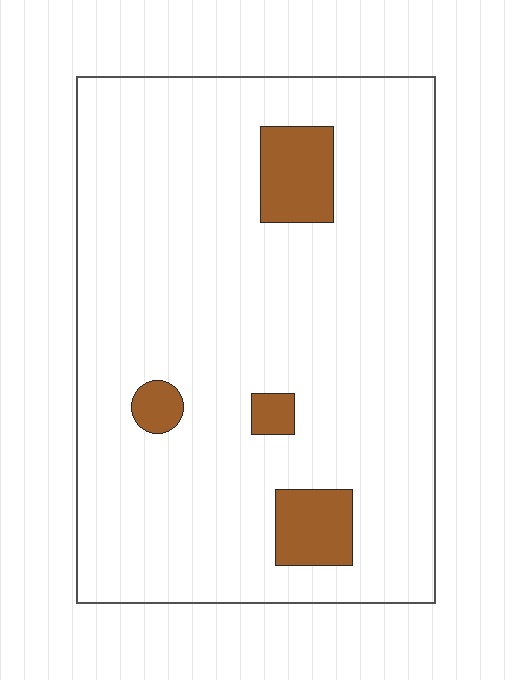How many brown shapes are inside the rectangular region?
4.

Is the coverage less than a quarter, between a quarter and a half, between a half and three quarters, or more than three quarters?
Less than a quarter.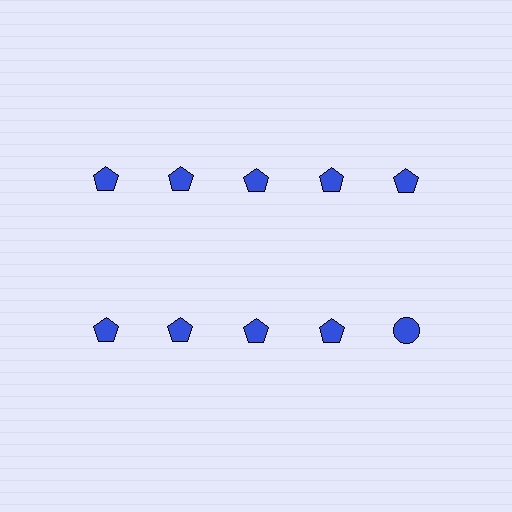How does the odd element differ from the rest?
It has a different shape: circle instead of pentagon.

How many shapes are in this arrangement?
There are 10 shapes arranged in a grid pattern.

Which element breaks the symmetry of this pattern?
The blue circle in the second row, rightmost column breaks the symmetry. All other shapes are blue pentagons.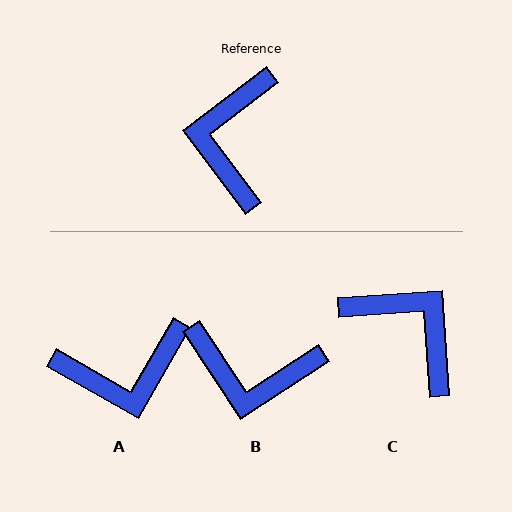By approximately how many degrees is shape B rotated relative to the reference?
Approximately 87 degrees counter-clockwise.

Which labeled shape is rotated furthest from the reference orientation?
C, about 123 degrees away.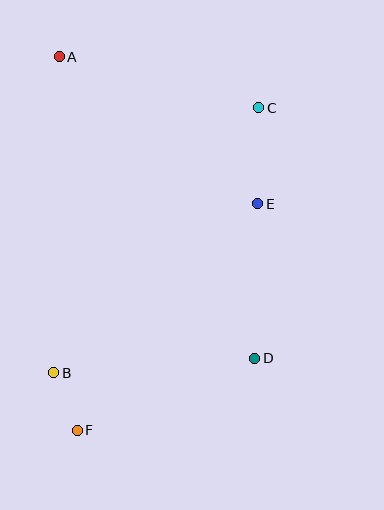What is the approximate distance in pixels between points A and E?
The distance between A and E is approximately 247 pixels.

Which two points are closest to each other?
Points B and F are closest to each other.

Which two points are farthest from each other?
Points A and F are farthest from each other.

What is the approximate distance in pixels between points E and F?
The distance between E and F is approximately 289 pixels.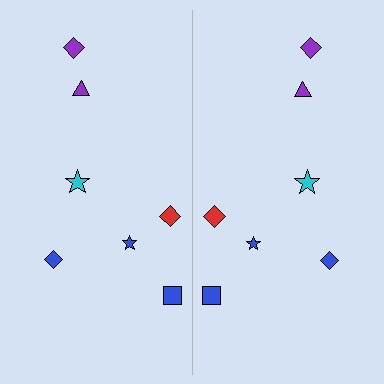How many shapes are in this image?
There are 14 shapes in this image.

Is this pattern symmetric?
Yes, this pattern has bilateral (reflection) symmetry.